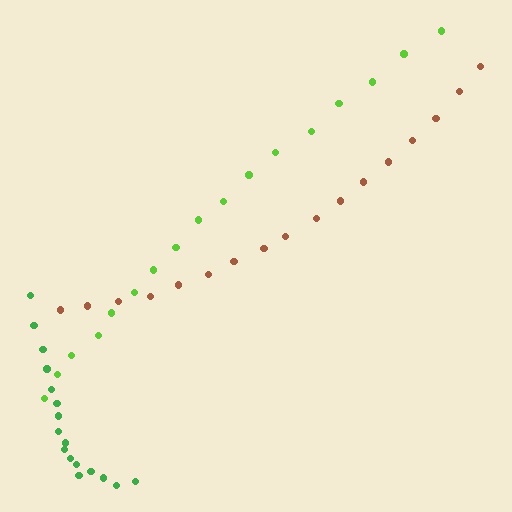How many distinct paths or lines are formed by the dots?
There are 3 distinct paths.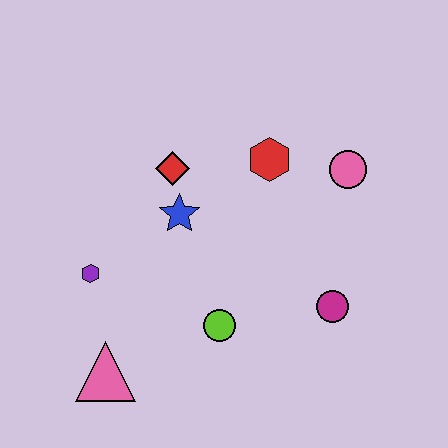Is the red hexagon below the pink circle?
No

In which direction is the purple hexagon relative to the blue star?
The purple hexagon is to the left of the blue star.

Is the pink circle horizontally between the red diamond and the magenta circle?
No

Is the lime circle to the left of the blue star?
No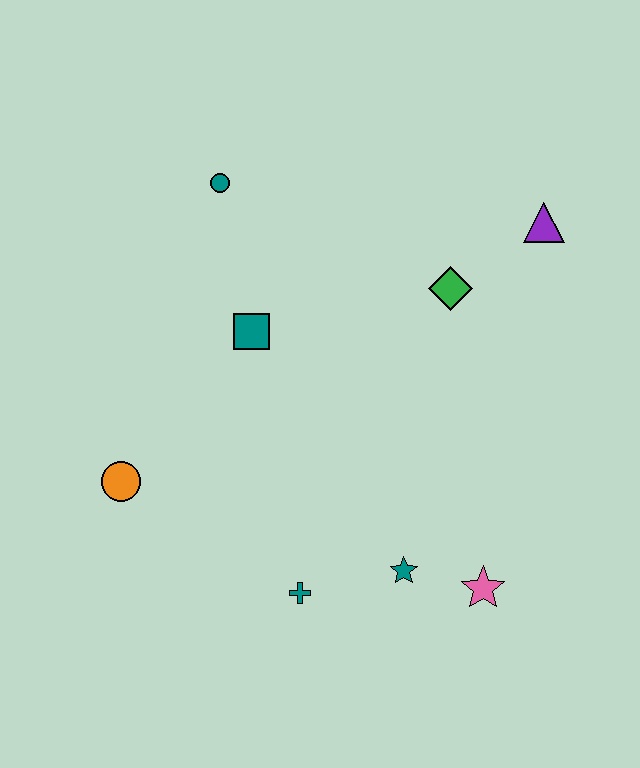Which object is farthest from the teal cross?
The purple triangle is farthest from the teal cross.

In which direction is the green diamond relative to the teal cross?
The green diamond is above the teal cross.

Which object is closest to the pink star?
The teal star is closest to the pink star.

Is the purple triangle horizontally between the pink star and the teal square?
No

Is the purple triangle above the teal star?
Yes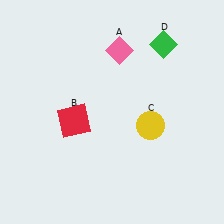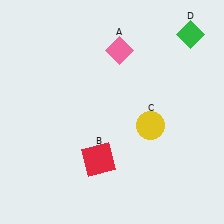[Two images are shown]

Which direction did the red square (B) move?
The red square (B) moved down.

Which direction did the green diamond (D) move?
The green diamond (D) moved right.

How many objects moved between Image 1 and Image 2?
2 objects moved between the two images.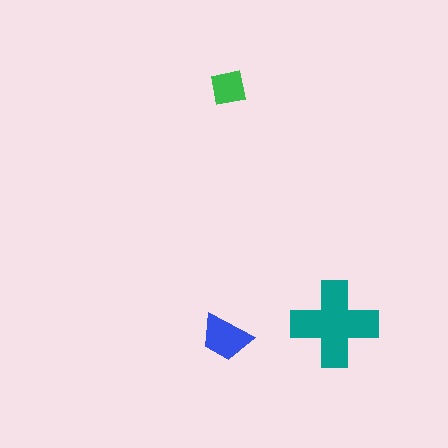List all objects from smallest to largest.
The green square, the blue trapezoid, the teal cross.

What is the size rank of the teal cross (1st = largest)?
1st.